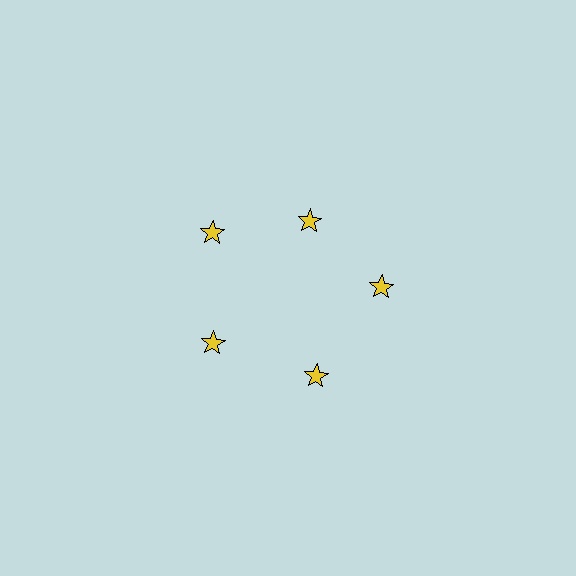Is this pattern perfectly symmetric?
No. The 5 yellow stars are arranged in a ring, but one element near the 1 o'clock position is pulled inward toward the center, breaking the 5-fold rotational symmetry.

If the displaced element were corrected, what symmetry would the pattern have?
It would have 5-fold rotational symmetry — the pattern would map onto itself every 72 degrees.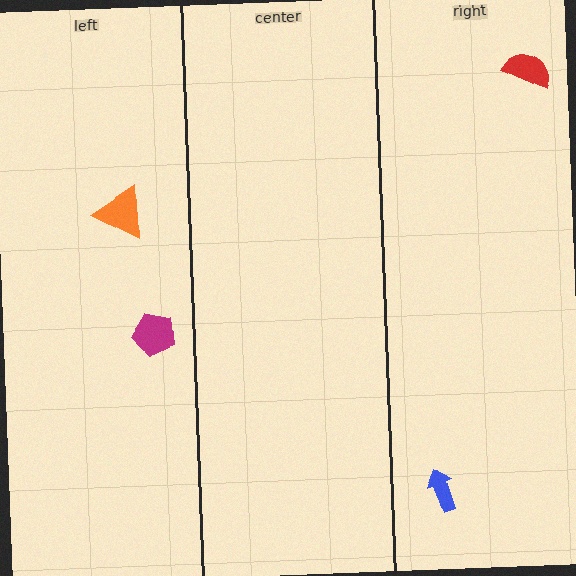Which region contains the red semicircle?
The right region.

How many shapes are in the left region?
2.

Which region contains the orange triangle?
The left region.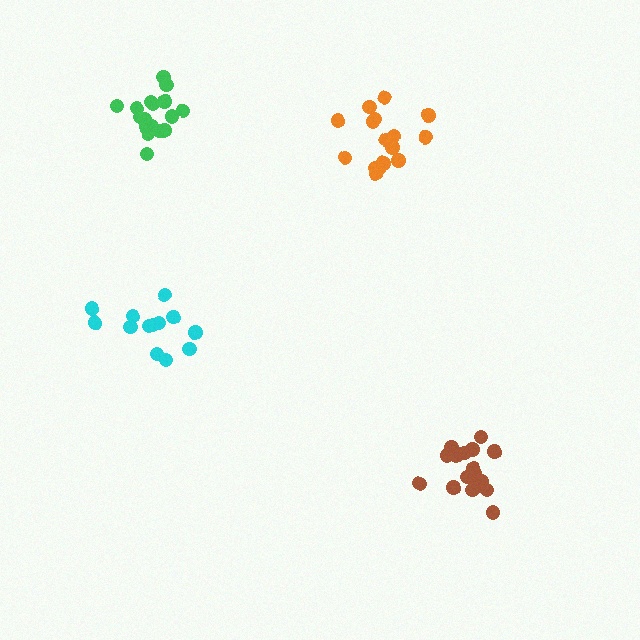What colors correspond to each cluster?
The clusters are colored: cyan, green, brown, orange.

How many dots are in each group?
Group 1: 13 dots, Group 2: 17 dots, Group 3: 19 dots, Group 4: 18 dots (67 total).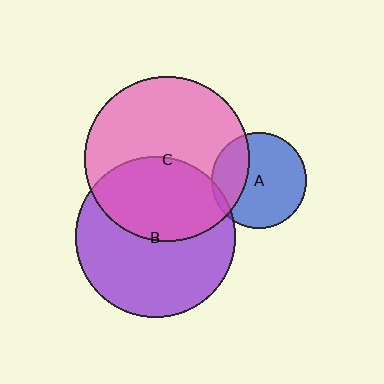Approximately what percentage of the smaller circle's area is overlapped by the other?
Approximately 40%.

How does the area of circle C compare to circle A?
Approximately 3.0 times.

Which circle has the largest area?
Circle C (pink).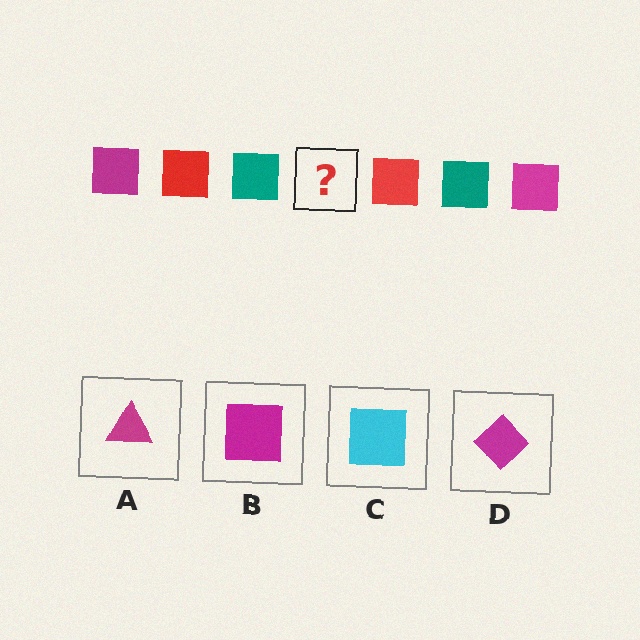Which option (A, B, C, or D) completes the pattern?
B.